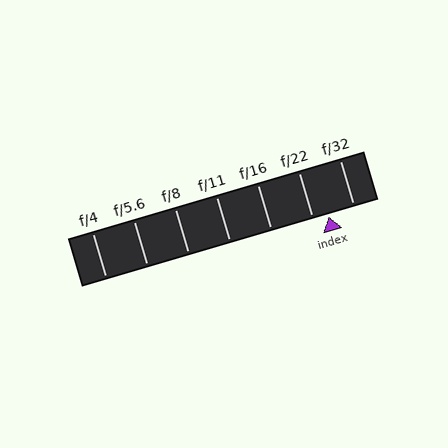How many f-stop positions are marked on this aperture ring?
There are 7 f-stop positions marked.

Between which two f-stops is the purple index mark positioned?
The index mark is between f/22 and f/32.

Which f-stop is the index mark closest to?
The index mark is closest to f/22.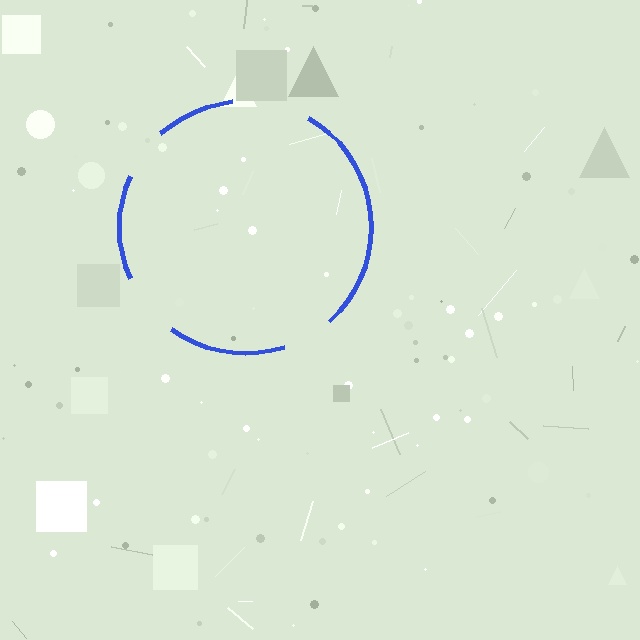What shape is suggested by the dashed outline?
The dashed outline suggests a circle.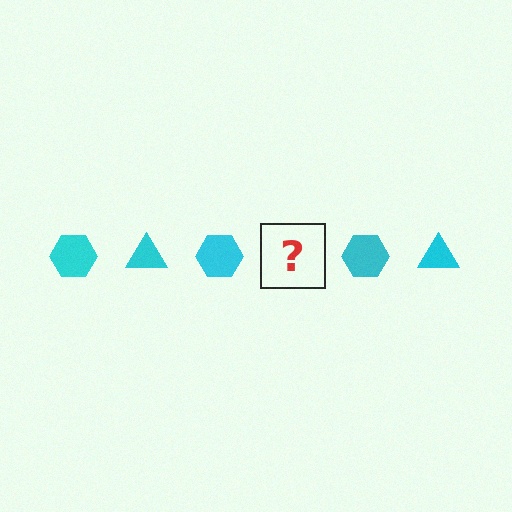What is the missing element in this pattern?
The missing element is a cyan triangle.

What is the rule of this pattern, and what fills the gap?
The rule is that the pattern cycles through hexagon, triangle shapes in cyan. The gap should be filled with a cyan triangle.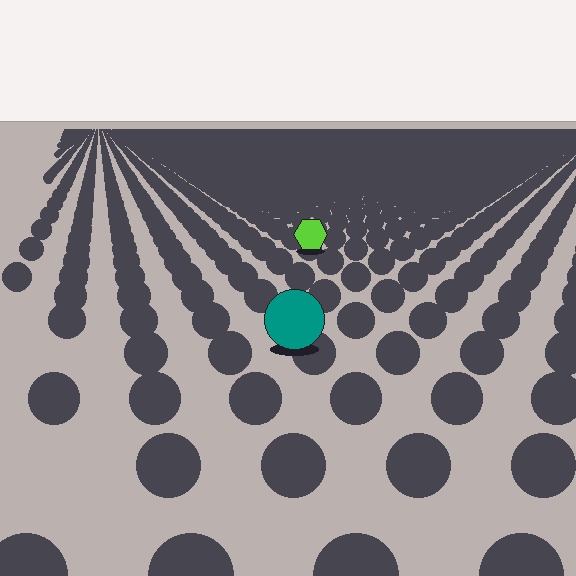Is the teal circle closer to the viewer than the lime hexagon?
Yes. The teal circle is closer — you can tell from the texture gradient: the ground texture is coarser near it.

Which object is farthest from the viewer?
The lime hexagon is farthest from the viewer. It appears smaller and the ground texture around it is denser.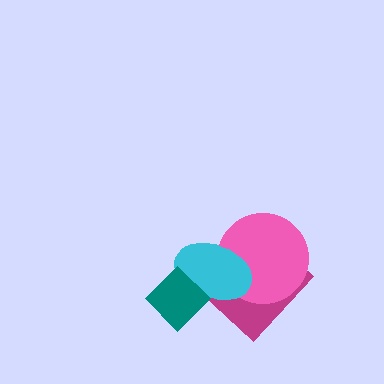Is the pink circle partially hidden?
Yes, it is partially covered by another shape.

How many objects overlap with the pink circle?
2 objects overlap with the pink circle.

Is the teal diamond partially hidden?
No, no other shape covers it.